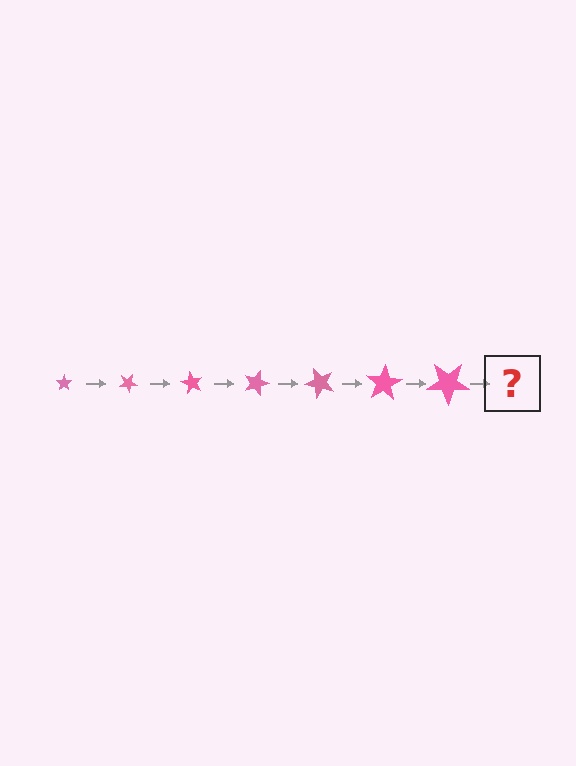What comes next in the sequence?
The next element should be a star, larger than the previous one and rotated 210 degrees from the start.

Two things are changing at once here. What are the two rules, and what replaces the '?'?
The two rules are that the star grows larger each step and it rotates 30 degrees each step. The '?' should be a star, larger than the previous one and rotated 210 degrees from the start.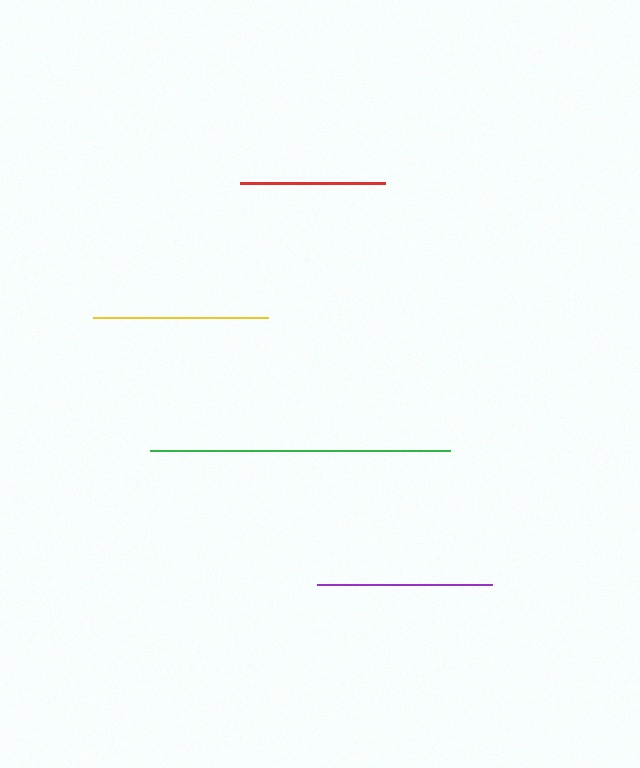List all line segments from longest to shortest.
From longest to shortest: green, yellow, purple, red.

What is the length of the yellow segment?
The yellow segment is approximately 175 pixels long.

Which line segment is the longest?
The green line is the longest at approximately 300 pixels.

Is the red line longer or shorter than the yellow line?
The yellow line is longer than the red line.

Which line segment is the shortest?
The red line is the shortest at approximately 144 pixels.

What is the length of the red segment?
The red segment is approximately 144 pixels long.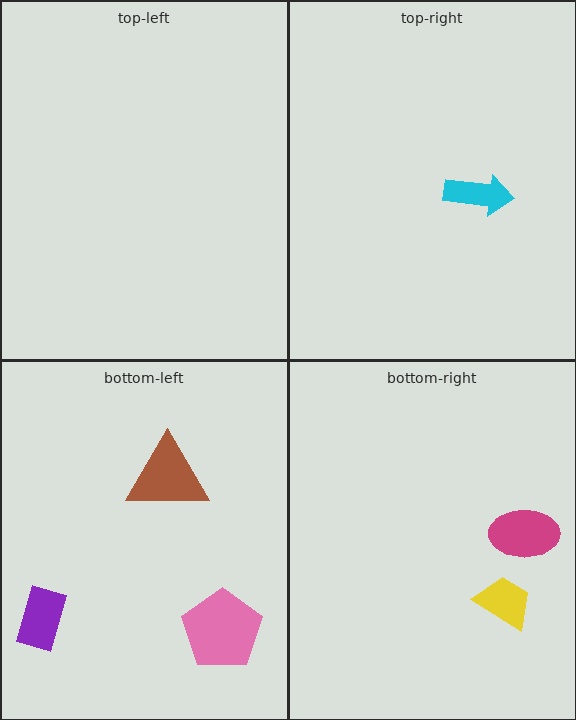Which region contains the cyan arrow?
The top-right region.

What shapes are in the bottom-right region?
The yellow trapezoid, the magenta ellipse.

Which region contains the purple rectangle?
The bottom-left region.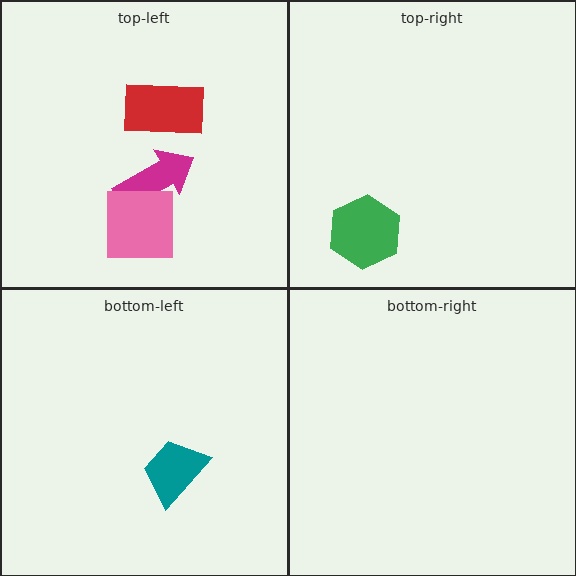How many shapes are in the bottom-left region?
1.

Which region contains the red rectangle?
The top-left region.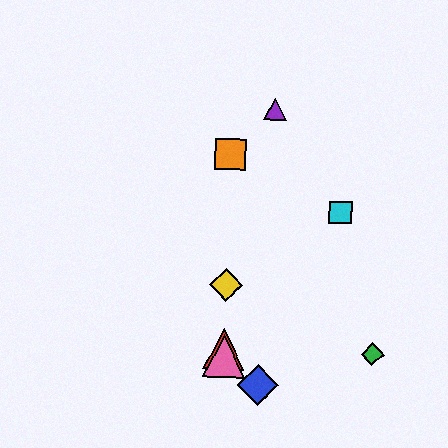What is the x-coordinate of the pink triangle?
The pink triangle is at x≈224.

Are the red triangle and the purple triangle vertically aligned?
No, the red triangle is at x≈224 and the purple triangle is at x≈275.